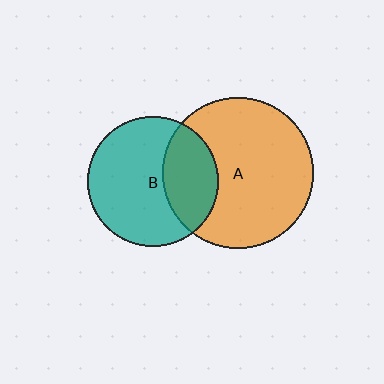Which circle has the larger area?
Circle A (orange).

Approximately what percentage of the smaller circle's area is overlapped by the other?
Approximately 30%.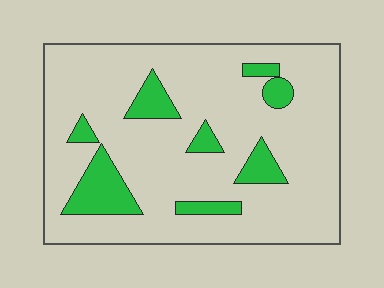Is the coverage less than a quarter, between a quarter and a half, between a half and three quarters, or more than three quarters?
Less than a quarter.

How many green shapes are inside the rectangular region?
8.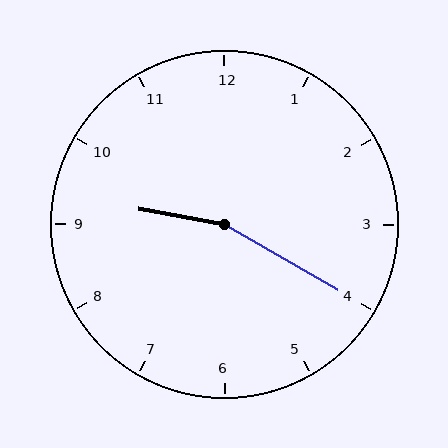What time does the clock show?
9:20.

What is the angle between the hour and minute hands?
Approximately 160 degrees.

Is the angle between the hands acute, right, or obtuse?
It is obtuse.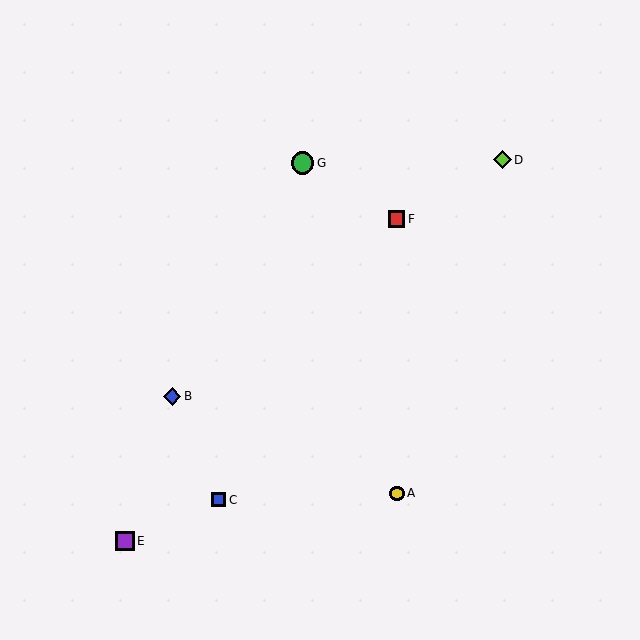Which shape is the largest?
The green circle (labeled G) is the largest.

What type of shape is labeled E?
Shape E is a purple square.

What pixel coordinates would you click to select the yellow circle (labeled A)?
Click at (397, 493) to select the yellow circle A.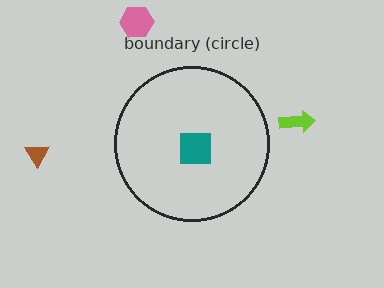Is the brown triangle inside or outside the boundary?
Outside.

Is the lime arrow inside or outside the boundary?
Outside.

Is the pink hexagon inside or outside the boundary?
Outside.